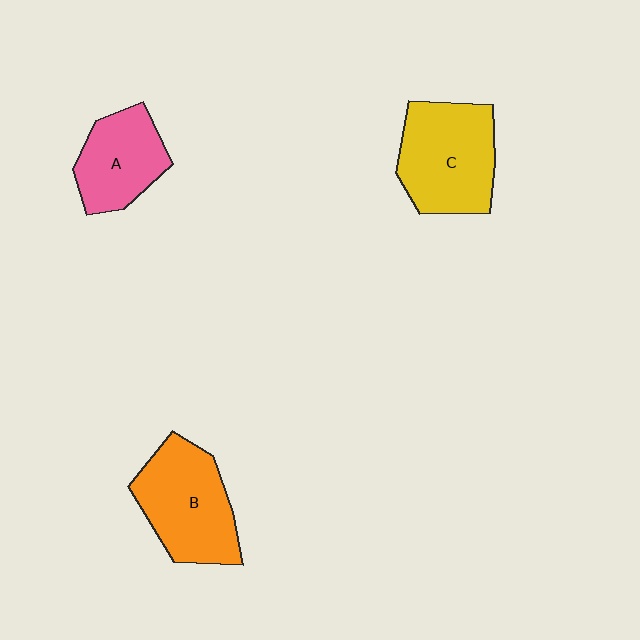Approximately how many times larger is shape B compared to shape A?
Approximately 1.3 times.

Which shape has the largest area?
Shape C (yellow).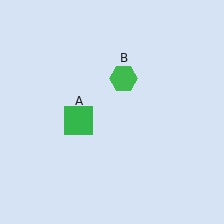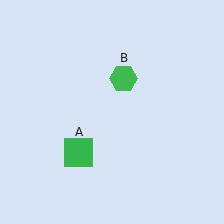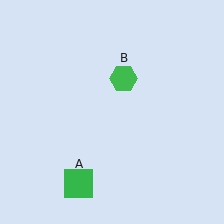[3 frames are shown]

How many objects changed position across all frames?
1 object changed position: green square (object A).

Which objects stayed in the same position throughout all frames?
Green hexagon (object B) remained stationary.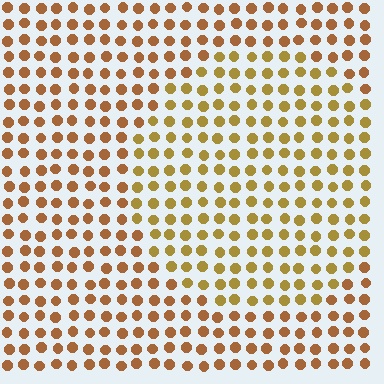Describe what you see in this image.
The image is filled with small brown elements in a uniform arrangement. A circle-shaped region is visible where the elements are tinted to a slightly different hue, forming a subtle color boundary.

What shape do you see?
I see a circle.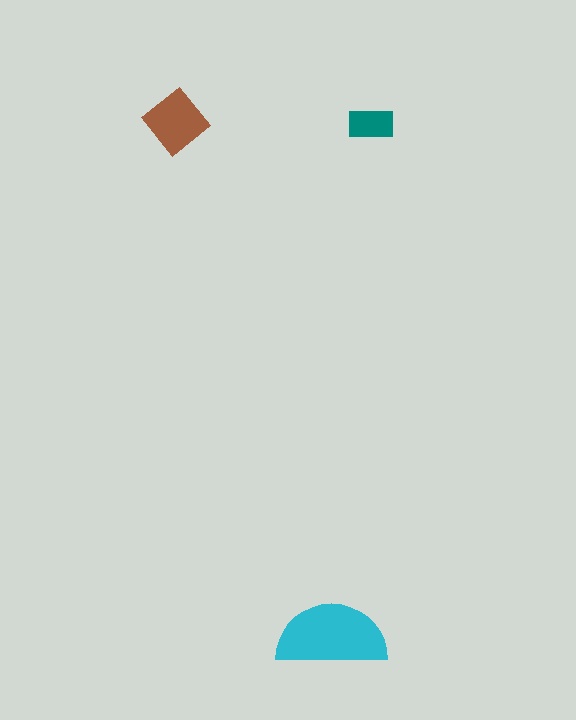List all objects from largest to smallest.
The cyan semicircle, the brown diamond, the teal rectangle.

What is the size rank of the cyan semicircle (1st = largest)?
1st.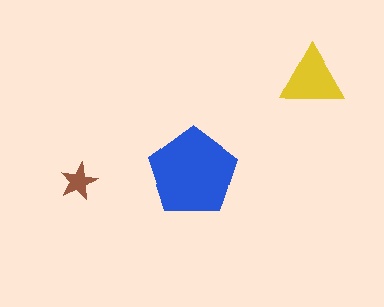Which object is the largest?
The blue pentagon.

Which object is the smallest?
The brown star.